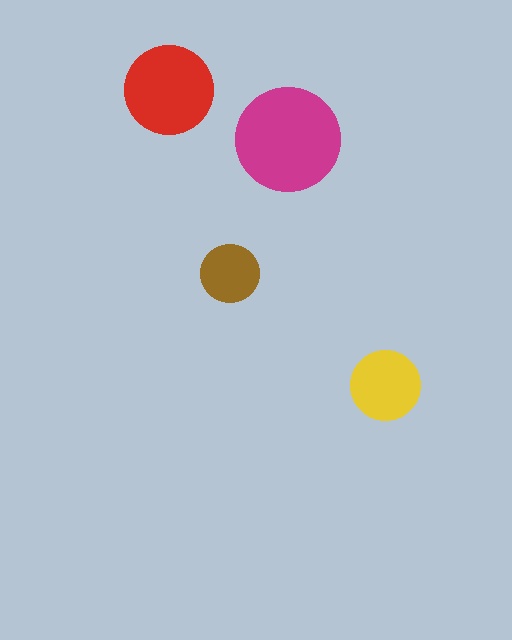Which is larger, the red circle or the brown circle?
The red one.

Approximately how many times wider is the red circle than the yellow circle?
About 1.5 times wider.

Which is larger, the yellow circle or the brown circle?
The yellow one.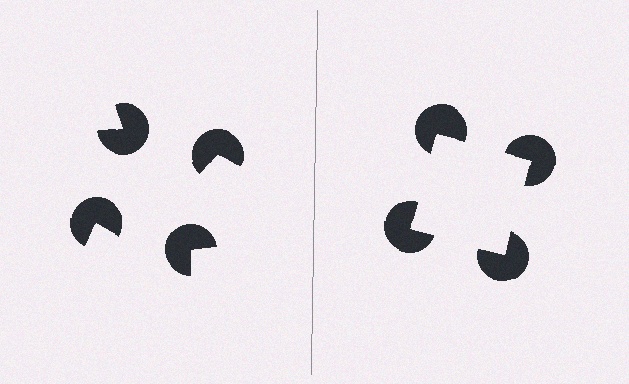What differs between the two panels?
The pac-man discs are positioned identically on both sides; only the wedge orientations differ. On the right they align to a square; on the left they are misaligned.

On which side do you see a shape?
An illusory square appears on the right side. On the left side the wedge cuts are rotated, so no coherent shape forms.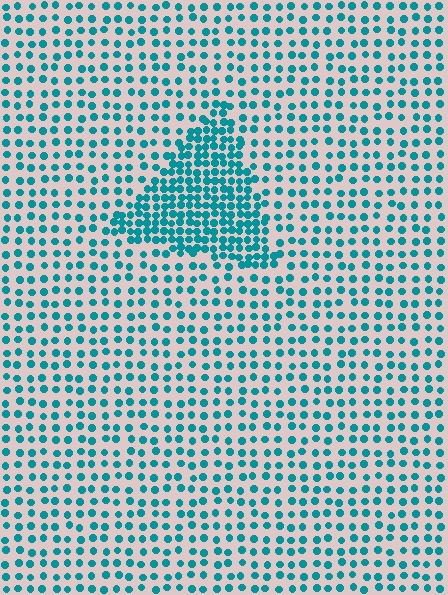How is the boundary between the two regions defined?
The boundary is defined by a change in element density (approximately 2.2x ratio). All elements are the same color, size, and shape.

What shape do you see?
I see a triangle.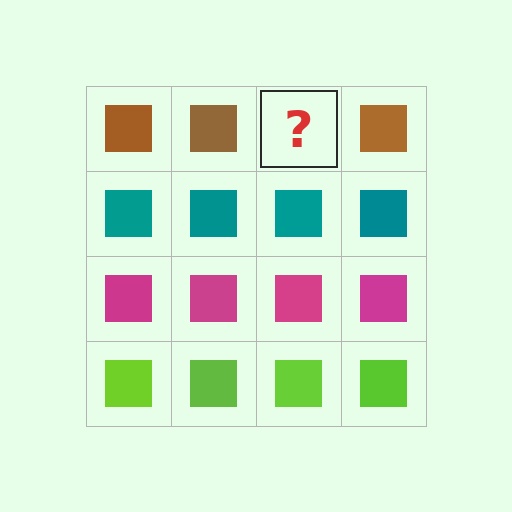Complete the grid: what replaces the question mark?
The question mark should be replaced with a brown square.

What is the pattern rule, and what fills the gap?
The rule is that each row has a consistent color. The gap should be filled with a brown square.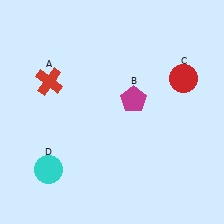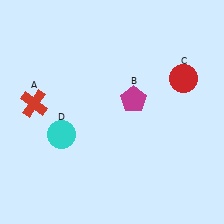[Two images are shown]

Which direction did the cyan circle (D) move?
The cyan circle (D) moved up.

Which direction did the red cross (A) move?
The red cross (A) moved down.